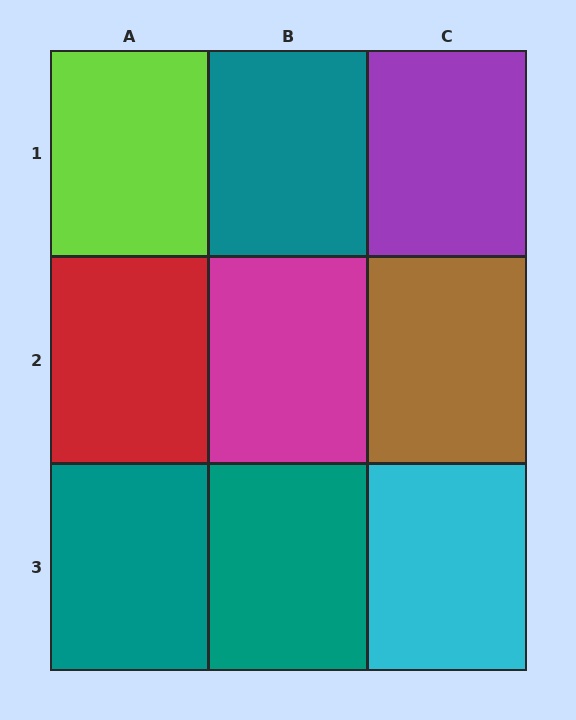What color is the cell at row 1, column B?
Teal.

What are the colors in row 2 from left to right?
Red, magenta, brown.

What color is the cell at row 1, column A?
Lime.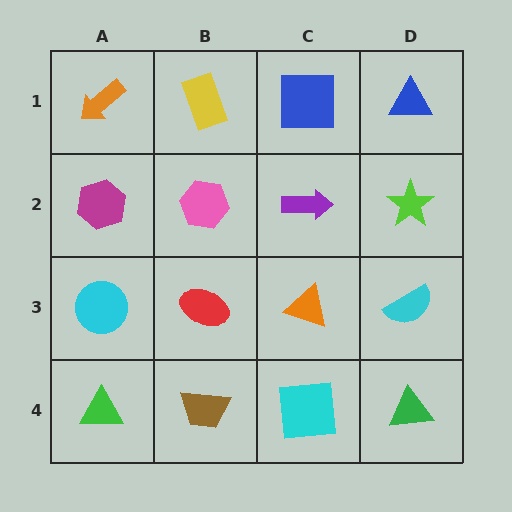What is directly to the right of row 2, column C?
A lime star.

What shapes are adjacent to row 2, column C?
A blue square (row 1, column C), an orange triangle (row 3, column C), a pink hexagon (row 2, column B), a lime star (row 2, column D).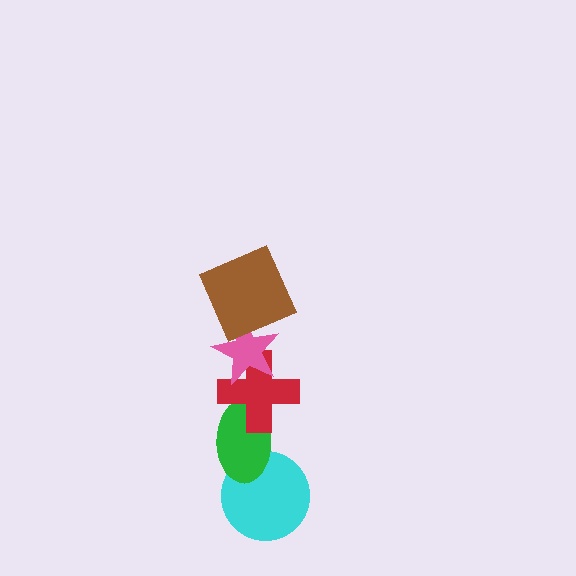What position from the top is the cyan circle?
The cyan circle is 5th from the top.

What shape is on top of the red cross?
The pink star is on top of the red cross.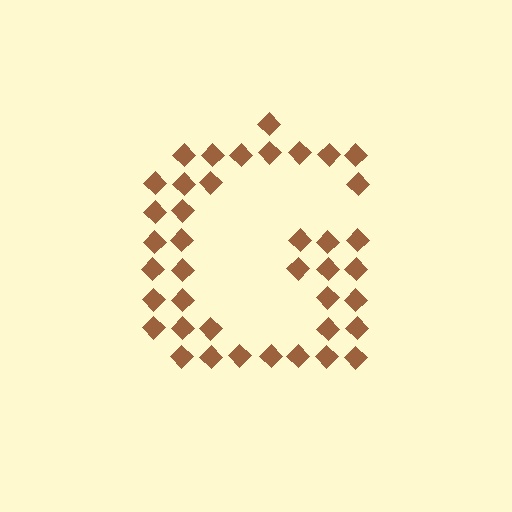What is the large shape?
The large shape is the letter G.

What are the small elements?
The small elements are diamonds.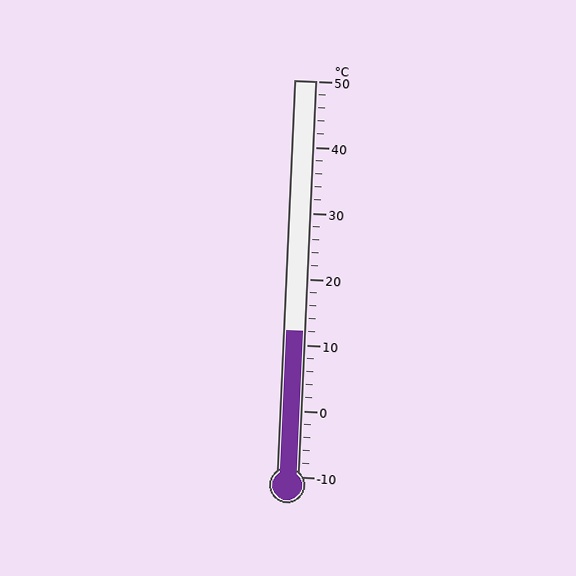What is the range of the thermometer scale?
The thermometer scale ranges from -10°C to 50°C.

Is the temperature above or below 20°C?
The temperature is below 20°C.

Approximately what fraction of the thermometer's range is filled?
The thermometer is filled to approximately 35% of its range.